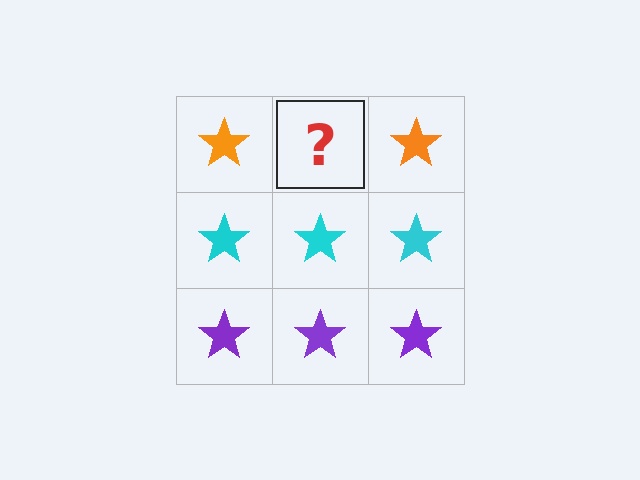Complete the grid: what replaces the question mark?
The question mark should be replaced with an orange star.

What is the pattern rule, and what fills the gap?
The rule is that each row has a consistent color. The gap should be filled with an orange star.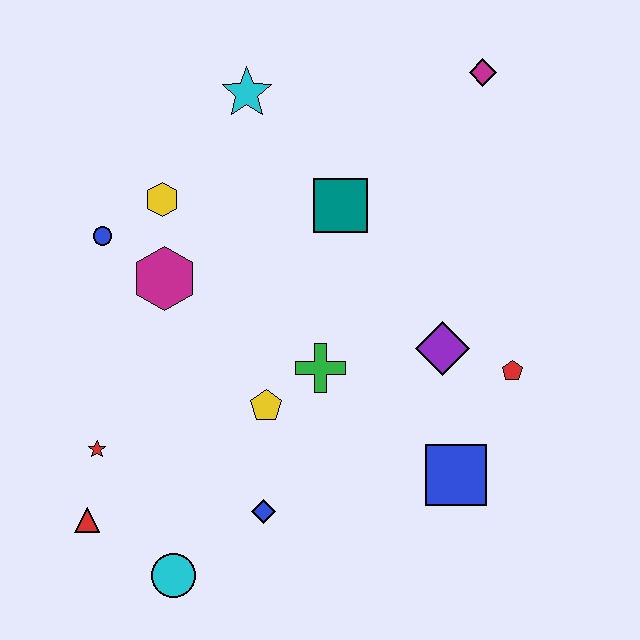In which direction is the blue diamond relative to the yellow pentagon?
The blue diamond is below the yellow pentagon.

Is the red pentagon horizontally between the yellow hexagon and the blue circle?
No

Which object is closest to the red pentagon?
The purple diamond is closest to the red pentagon.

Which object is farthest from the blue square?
The cyan star is farthest from the blue square.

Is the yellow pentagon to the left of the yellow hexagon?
No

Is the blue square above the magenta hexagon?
No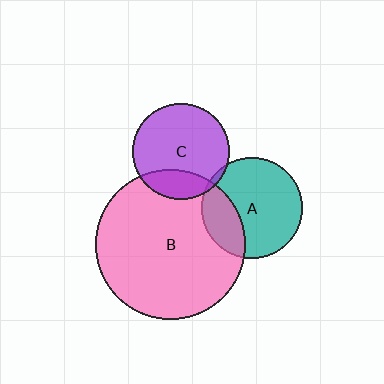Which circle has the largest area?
Circle B (pink).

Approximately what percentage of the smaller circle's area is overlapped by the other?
Approximately 5%.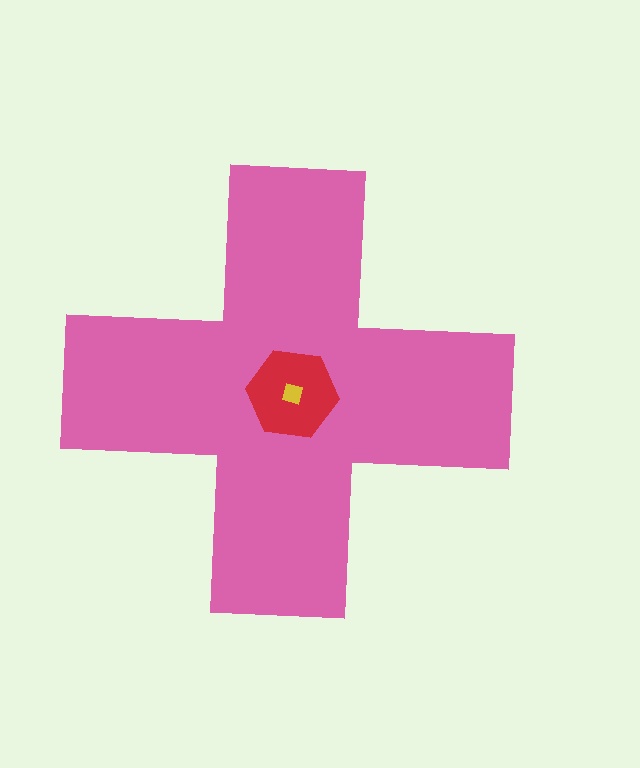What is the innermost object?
The yellow diamond.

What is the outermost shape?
The pink cross.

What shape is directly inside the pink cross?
The red hexagon.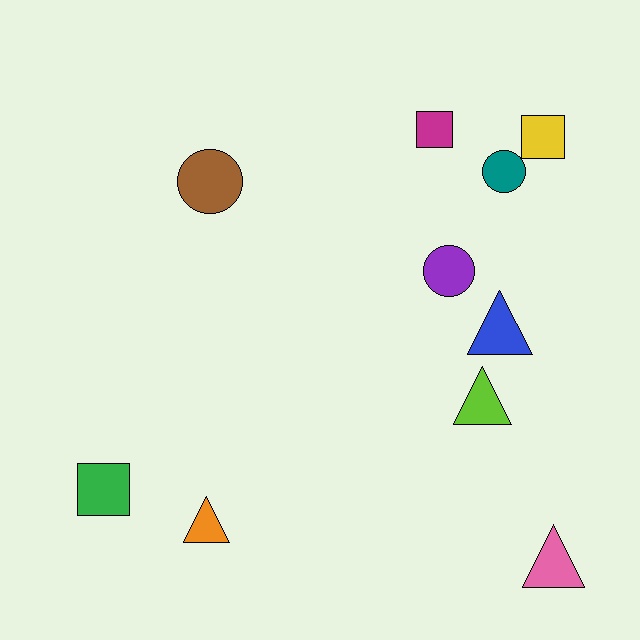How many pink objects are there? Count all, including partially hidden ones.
There is 1 pink object.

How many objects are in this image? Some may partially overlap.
There are 10 objects.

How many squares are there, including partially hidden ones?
There are 3 squares.